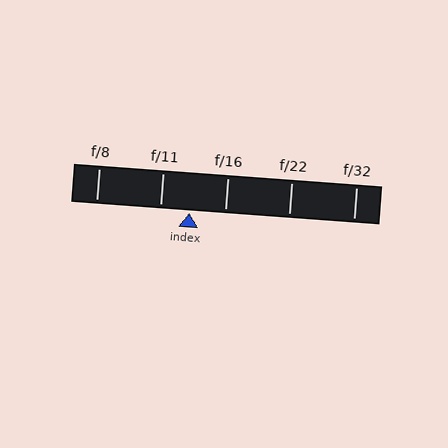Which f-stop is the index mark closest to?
The index mark is closest to f/11.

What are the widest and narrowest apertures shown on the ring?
The widest aperture shown is f/8 and the narrowest is f/32.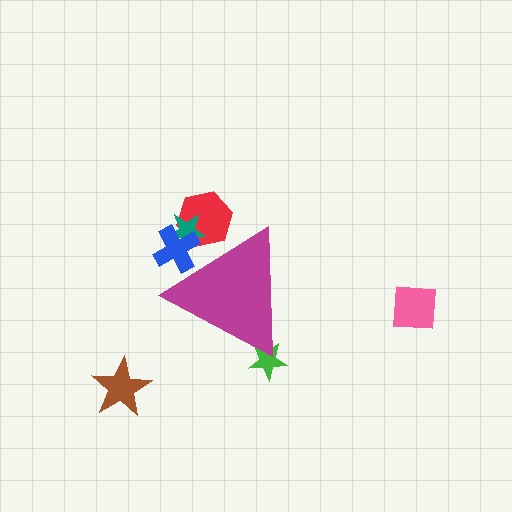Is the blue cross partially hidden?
Yes, the blue cross is partially hidden behind the magenta triangle.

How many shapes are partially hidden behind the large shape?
4 shapes are partially hidden.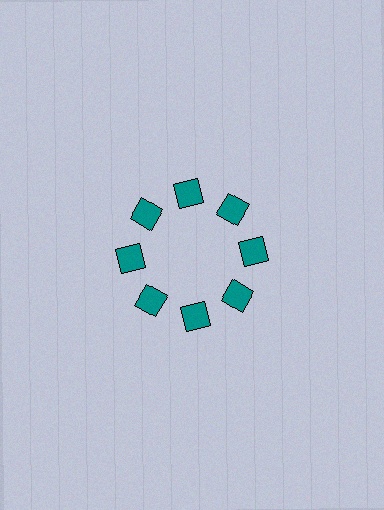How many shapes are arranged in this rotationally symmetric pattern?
There are 8 shapes, arranged in 8 groups of 1.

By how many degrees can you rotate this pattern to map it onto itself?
The pattern maps onto itself every 45 degrees of rotation.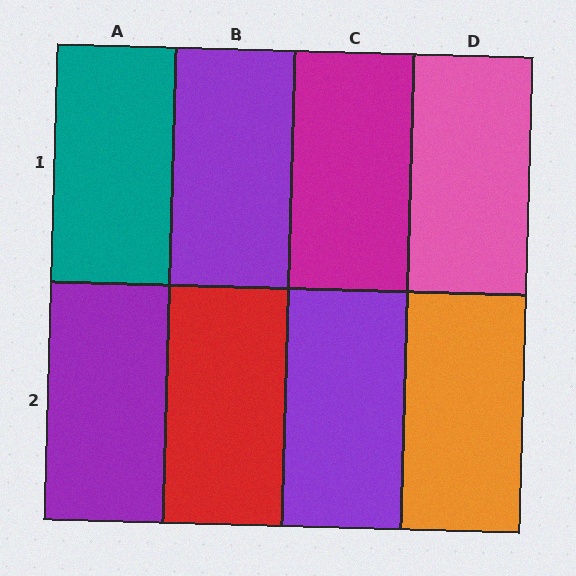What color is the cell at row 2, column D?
Orange.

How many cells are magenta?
1 cell is magenta.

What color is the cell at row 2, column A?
Purple.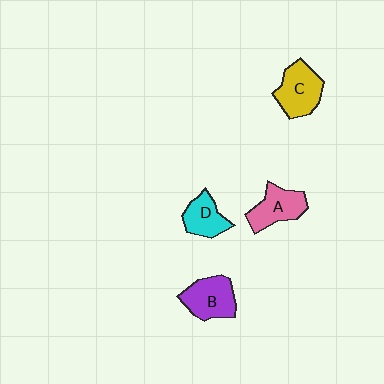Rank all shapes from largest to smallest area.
From largest to smallest: C (yellow), B (purple), A (pink), D (cyan).